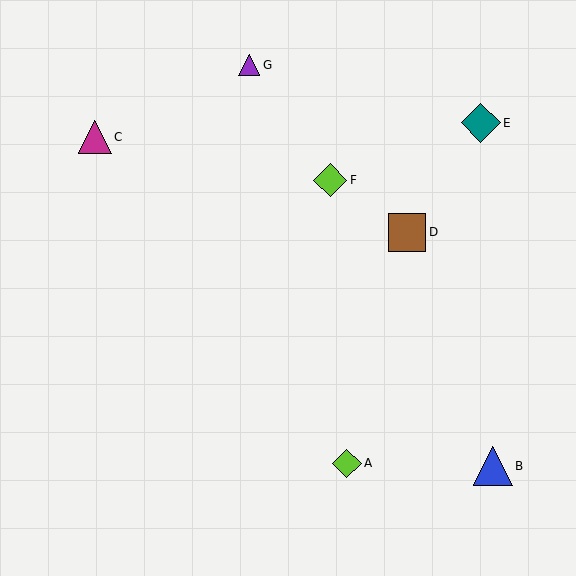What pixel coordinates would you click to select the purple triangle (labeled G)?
Click at (249, 65) to select the purple triangle G.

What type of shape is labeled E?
Shape E is a teal diamond.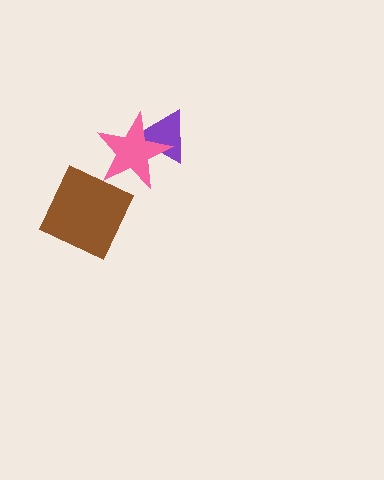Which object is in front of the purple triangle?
The pink star is in front of the purple triangle.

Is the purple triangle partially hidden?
Yes, it is partially covered by another shape.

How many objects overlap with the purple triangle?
1 object overlaps with the purple triangle.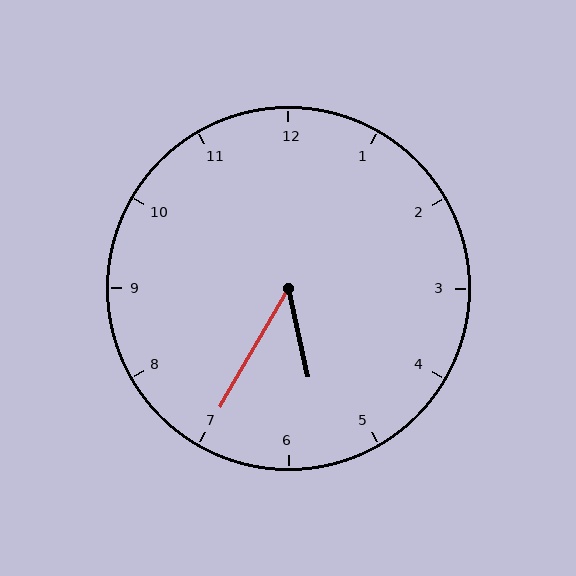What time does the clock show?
5:35.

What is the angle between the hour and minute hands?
Approximately 42 degrees.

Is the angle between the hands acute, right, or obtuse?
It is acute.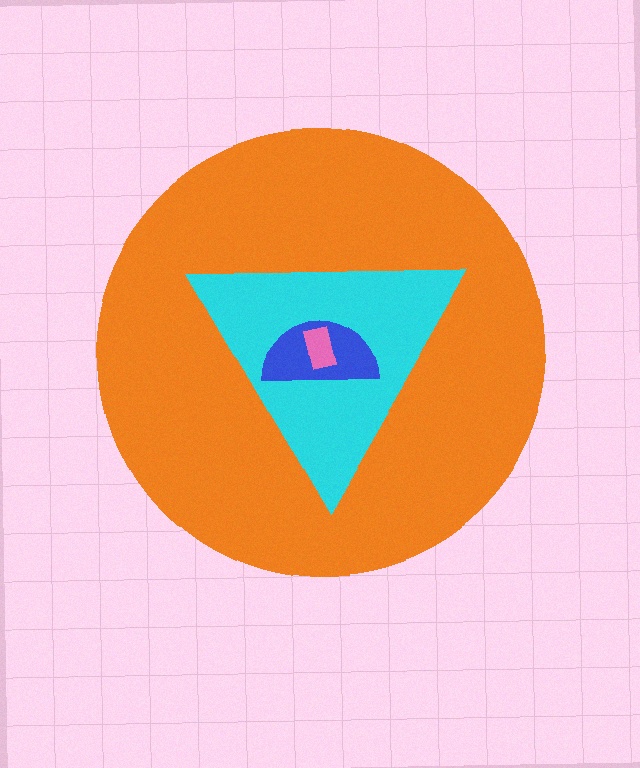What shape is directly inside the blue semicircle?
The pink rectangle.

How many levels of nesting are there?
4.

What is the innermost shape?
The pink rectangle.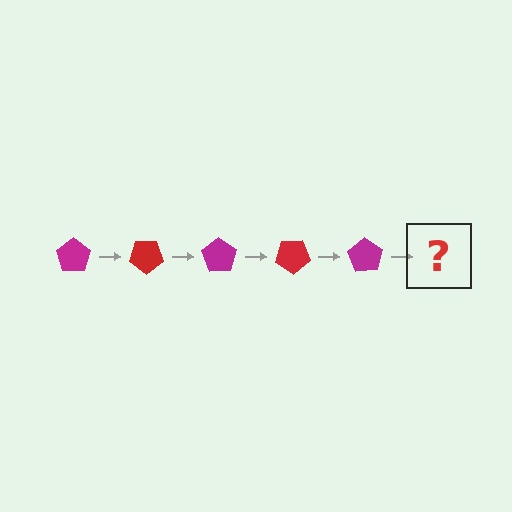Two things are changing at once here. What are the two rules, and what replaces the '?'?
The two rules are that it rotates 35 degrees each step and the color cycles through magenta and red. The '?' should be a red pentagon, rotated 175 degrees from the start.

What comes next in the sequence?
The next element should be a red pentagon, rotated 175 degrees from the start.